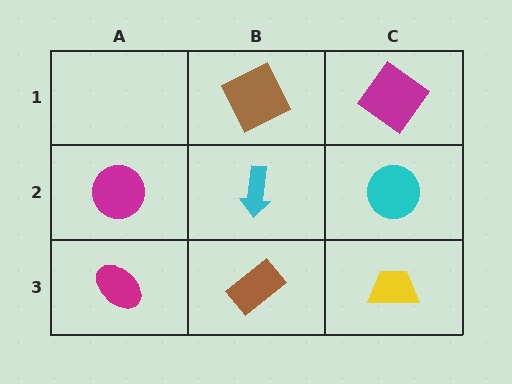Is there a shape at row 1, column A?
No, that cell is empty.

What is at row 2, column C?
A cyan circle.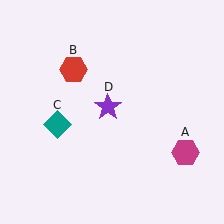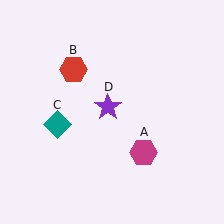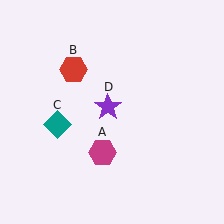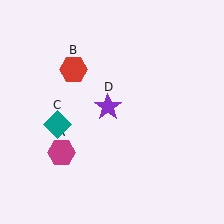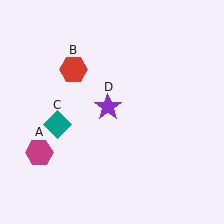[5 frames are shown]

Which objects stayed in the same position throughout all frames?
Red hexagon (object B) and teal diamond (object C) and purple star (object D) remained stationary.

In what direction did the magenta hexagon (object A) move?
The magenta hexagon (object A) moved left.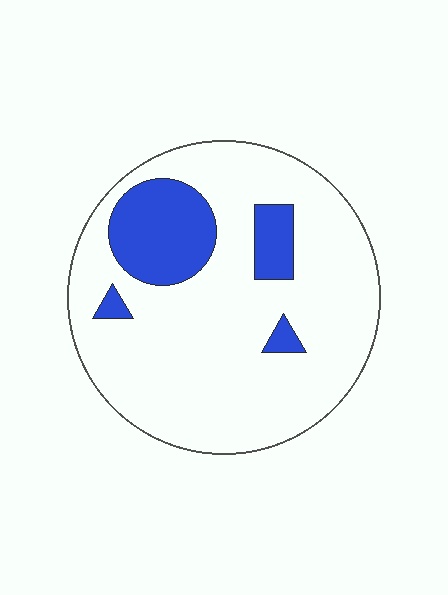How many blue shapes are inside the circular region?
4.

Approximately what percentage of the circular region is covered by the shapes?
Approximately 20%.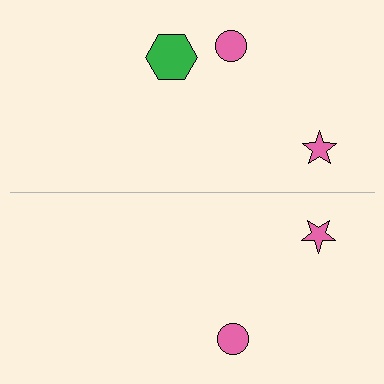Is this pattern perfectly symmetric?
No, the pattern is not perfectly symmetric. A green hexagon is missing from the bottom side.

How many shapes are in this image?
There are 5 shapes in this image.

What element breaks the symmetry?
A green hexagon is missing from the bottom side.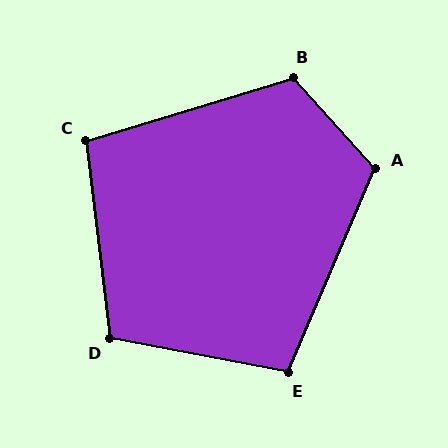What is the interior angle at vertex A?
Approximately 114 degrees (obtuse).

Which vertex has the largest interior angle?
B, at approximately 116 degrees.